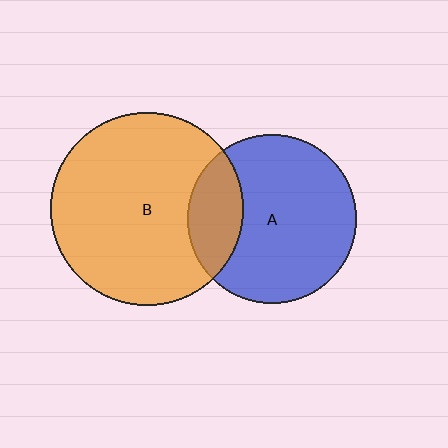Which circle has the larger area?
Circle B (orange).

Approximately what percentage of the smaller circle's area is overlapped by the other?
Approximately 20%.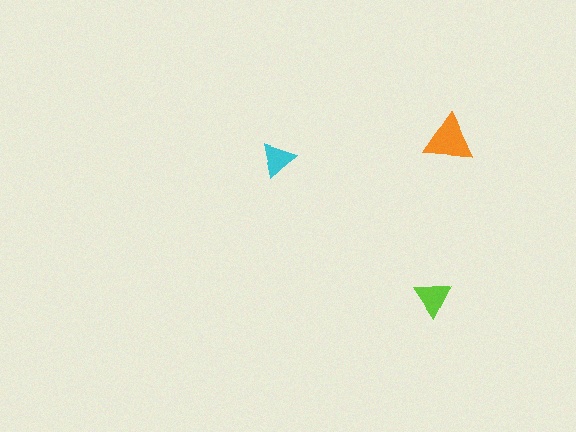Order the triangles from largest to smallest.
the orange one, the lime one, the cyan one.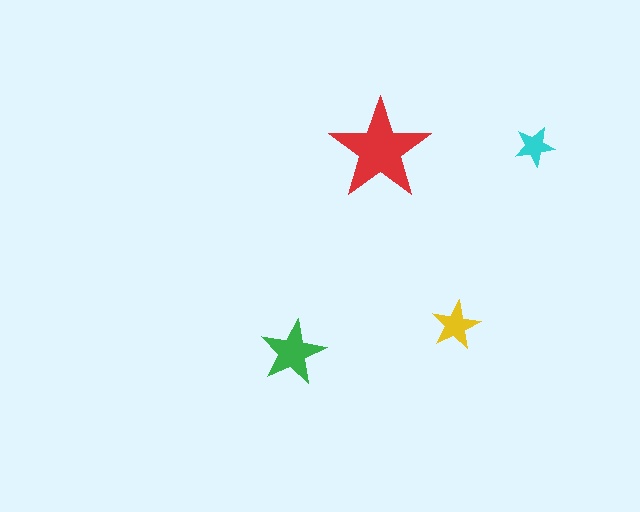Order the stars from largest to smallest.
the red one, the green one, the yellow one, the cyan one.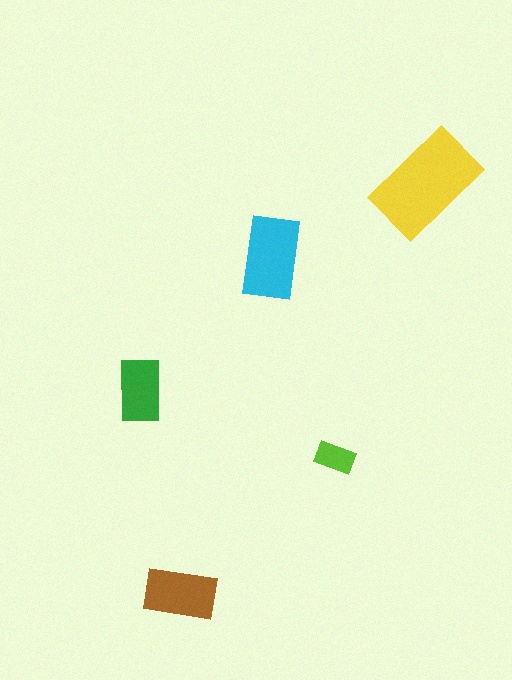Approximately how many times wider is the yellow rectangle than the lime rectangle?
About 2.5 times wider.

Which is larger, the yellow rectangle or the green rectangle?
The yellow one.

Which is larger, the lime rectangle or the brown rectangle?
The brown one.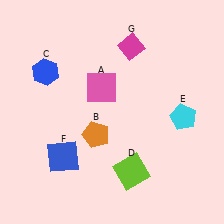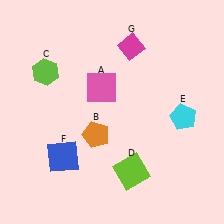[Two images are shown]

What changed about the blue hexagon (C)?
In Image 1, C is blue. In Image 2, it changed to lime.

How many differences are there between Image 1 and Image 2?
There is 1 difference between the two images.